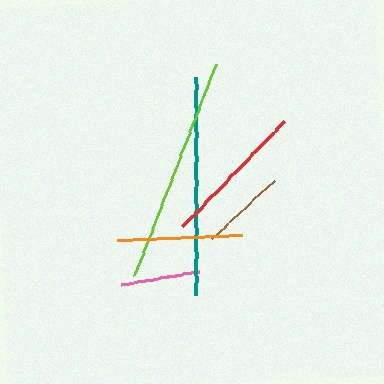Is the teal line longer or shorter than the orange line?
The teal line is longer than the orange line.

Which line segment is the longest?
The lime line is the longest at approximately 227 pixels.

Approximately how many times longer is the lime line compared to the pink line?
The lime line is approximately 2.9 times the length of the pink line.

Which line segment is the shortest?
The pink line is the shortest at approximately 79 pixels.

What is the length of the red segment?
The red segment is approximately 146 pixels long.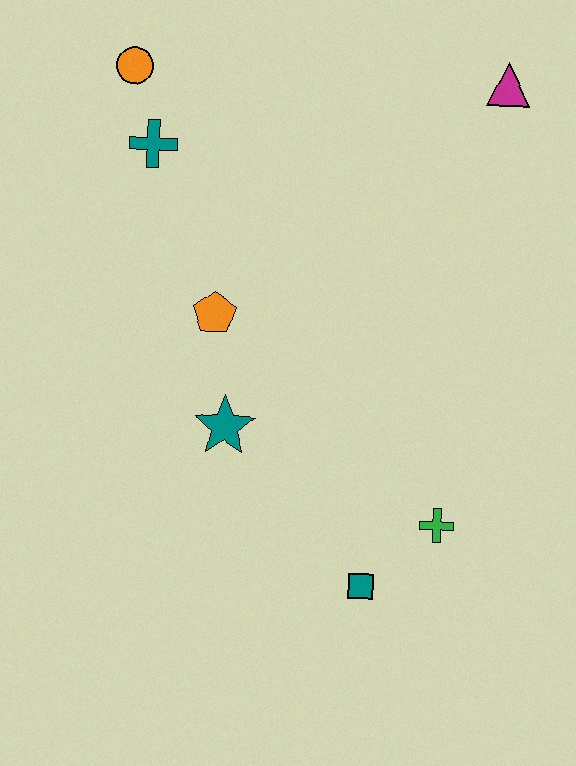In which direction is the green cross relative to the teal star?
The green cross is to the right of the teal star.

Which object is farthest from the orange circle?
The teal square is farthest from the orange circle.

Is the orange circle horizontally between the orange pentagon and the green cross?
No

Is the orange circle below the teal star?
No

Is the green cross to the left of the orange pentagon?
No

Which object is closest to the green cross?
The teal square is closest to the green cross.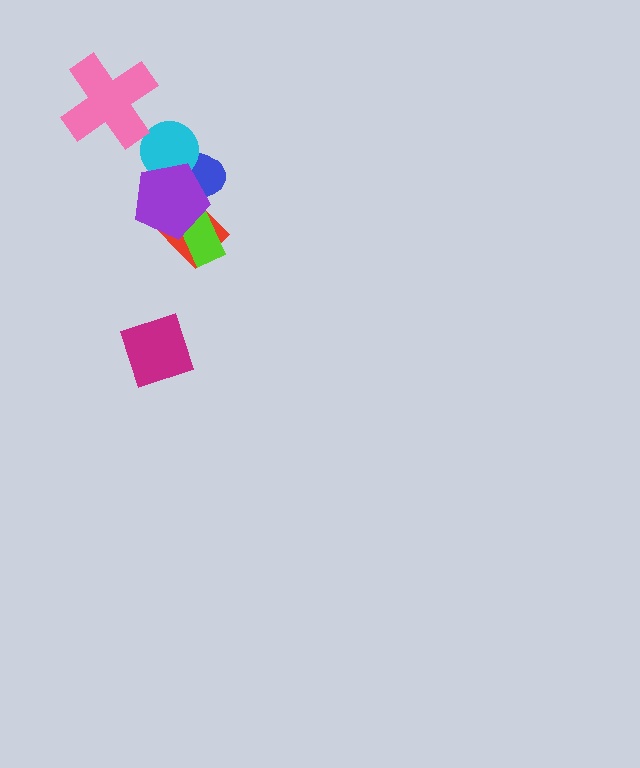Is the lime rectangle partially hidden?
Yes, it is partially covered by another shape.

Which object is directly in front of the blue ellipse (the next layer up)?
The cyan circle is directly in front of the blue ellipse.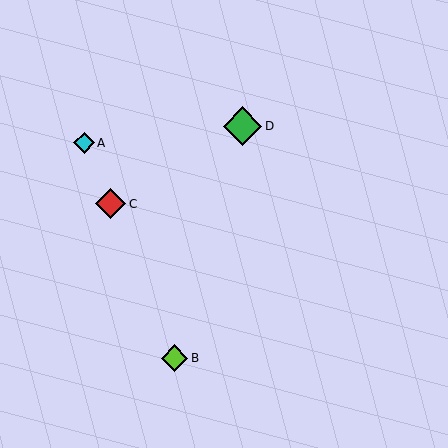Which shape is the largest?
The green diamond (labeled D) is the largest.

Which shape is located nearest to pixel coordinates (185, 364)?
The lime diamond (labeled B) at (174, 358) is nearest to that location.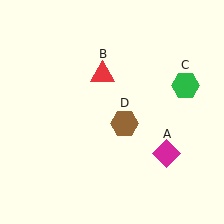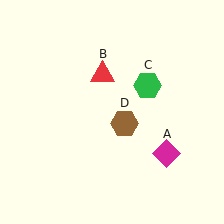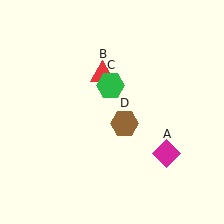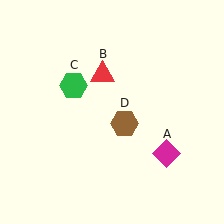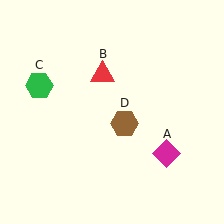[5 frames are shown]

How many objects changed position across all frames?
1 object changed position: green hexagon (object C).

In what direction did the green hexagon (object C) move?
The green hexagon (object C) moved left.